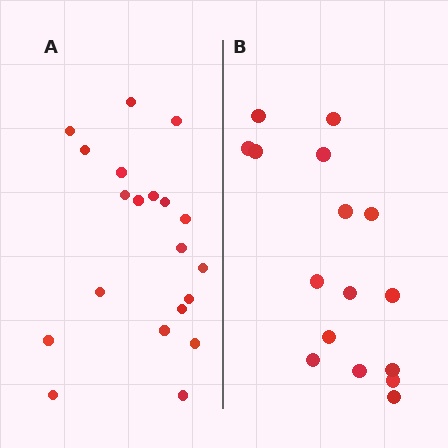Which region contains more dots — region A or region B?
Region A (the left region) has more dots.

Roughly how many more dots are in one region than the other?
Region A has about 4 more dots than region B.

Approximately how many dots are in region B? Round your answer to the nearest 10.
About 20 dots. (The exact count is 16, which rounds to 20.)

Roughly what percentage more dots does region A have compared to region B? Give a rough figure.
About 25% more.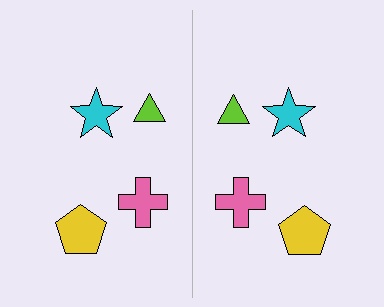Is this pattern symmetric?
Yes, this pattern has bilateral (reflection) symmetry.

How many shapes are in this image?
There are 8 shapes in this image.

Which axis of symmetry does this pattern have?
The pattern has a vertical axis of symmetry running through the center of the image.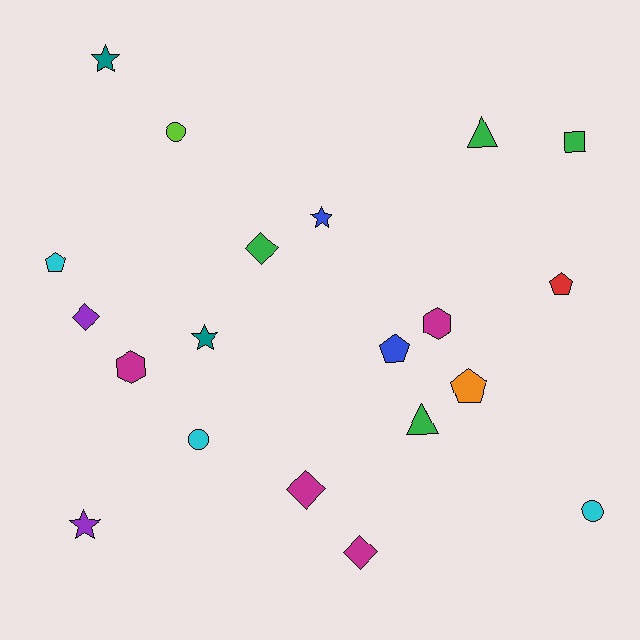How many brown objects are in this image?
There are no brown objects.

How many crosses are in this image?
There are no crosses.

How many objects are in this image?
There are 20 objects.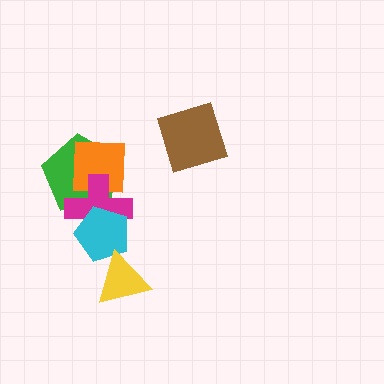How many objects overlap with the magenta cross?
3 objects overlap with the magenta cross.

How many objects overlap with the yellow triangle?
1 object overlaps with the yellow triangle.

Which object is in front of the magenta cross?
The cyan pentagon is in front of the magenta cross.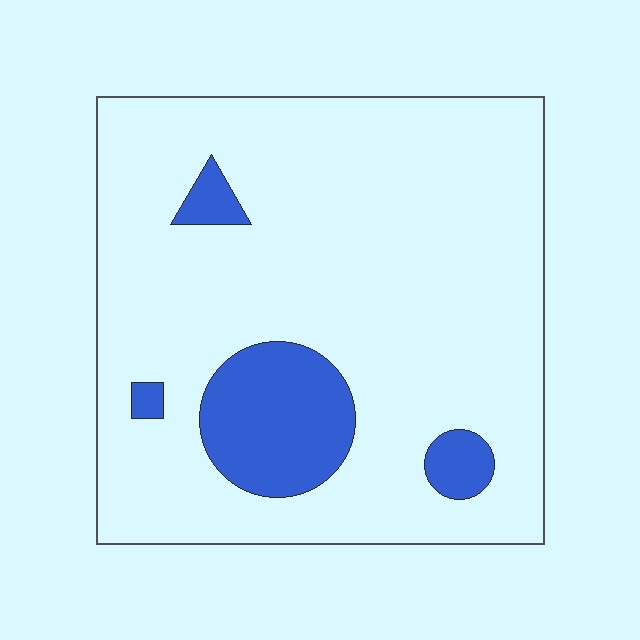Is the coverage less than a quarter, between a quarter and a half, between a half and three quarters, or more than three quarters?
Less than a quarter.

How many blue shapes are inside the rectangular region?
4.